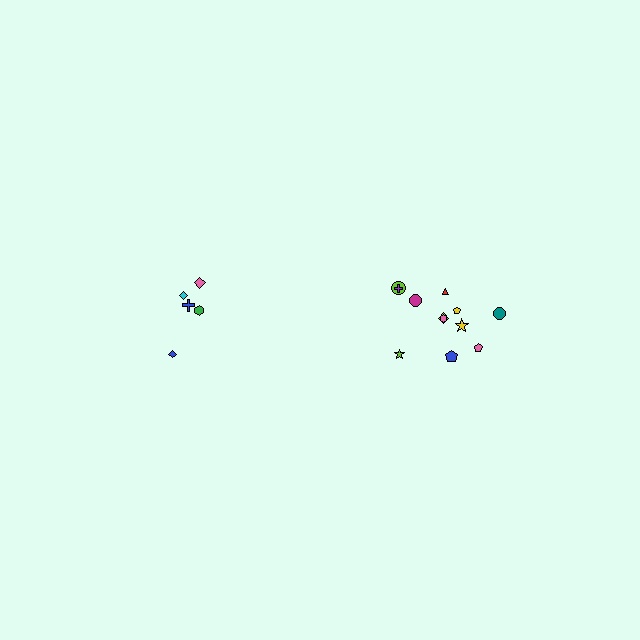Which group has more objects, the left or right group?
The right group.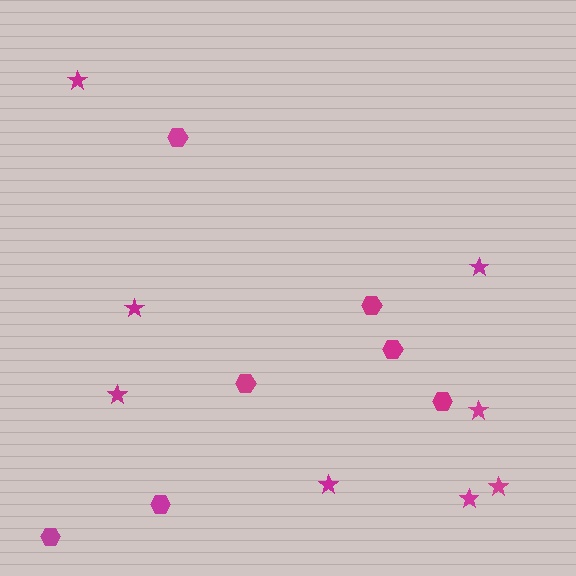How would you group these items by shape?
There are 2 groups: one group of hexagons (7) and one group of stars (8).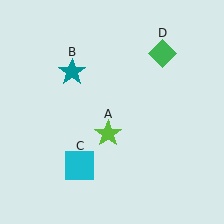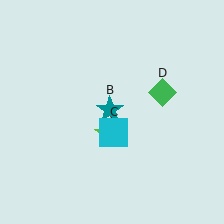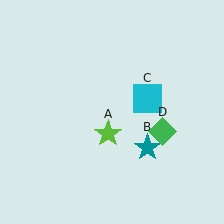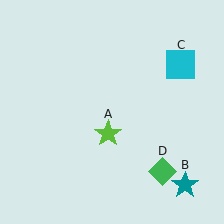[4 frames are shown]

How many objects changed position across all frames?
3 objects changed position: teal star (object B), cyan square (object C), green diamond (object D).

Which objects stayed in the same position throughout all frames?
Lime star (object A) remained stationary.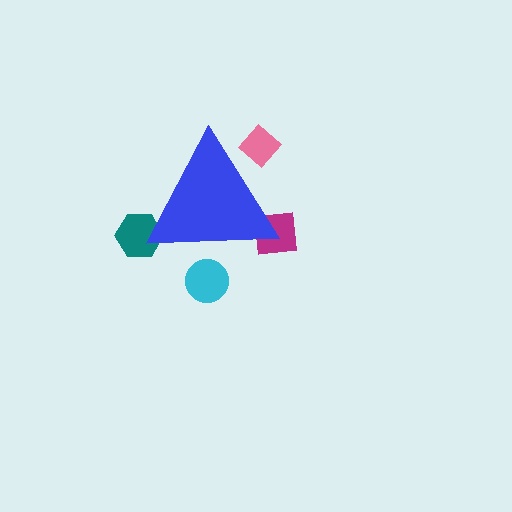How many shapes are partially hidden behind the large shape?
4 shapes are partially hidden.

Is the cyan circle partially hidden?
Yes, the cyan circle is partially hidden behind the blue triangle.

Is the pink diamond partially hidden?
Yes, the pink diamond is partially hidden behind the blue triangle.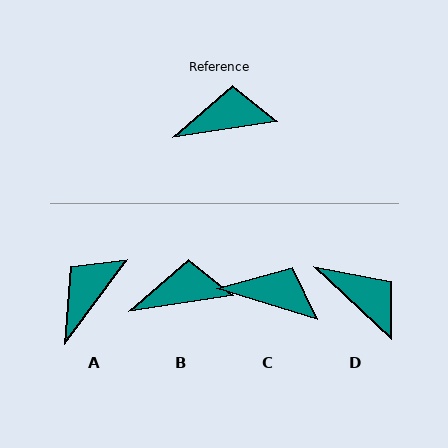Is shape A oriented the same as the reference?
No, it is off by about 45 degrees.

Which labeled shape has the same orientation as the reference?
B.